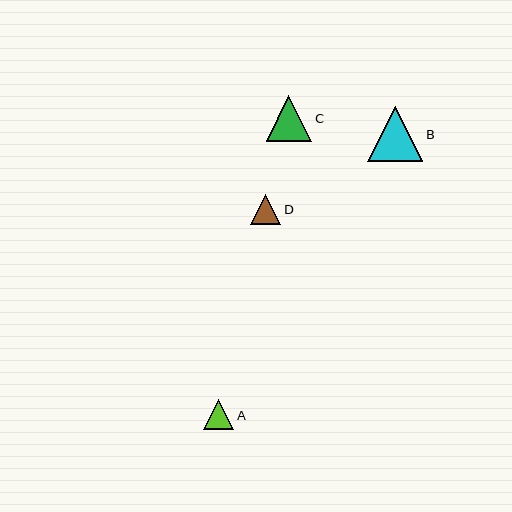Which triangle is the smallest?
Triangle D is the smallest with a size of approximately 30 pixels.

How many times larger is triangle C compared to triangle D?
Triangle C is approximately 1.5 times the size of triangle D.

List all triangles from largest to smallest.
From largest to smallest: B, C, A, D.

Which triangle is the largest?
Triangle B is the largest with a size of approximately 56 pixels.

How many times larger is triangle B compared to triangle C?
Triangle B is approximately 1.2 times the size of triangle C.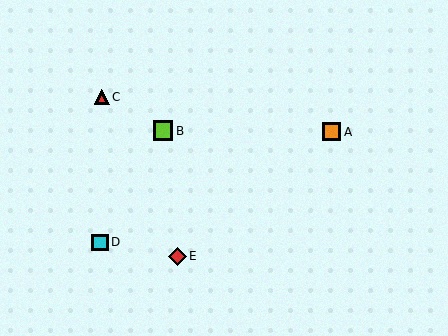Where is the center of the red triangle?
The center of the red triangle is at (102, 97).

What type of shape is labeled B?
Shape B is a lime square.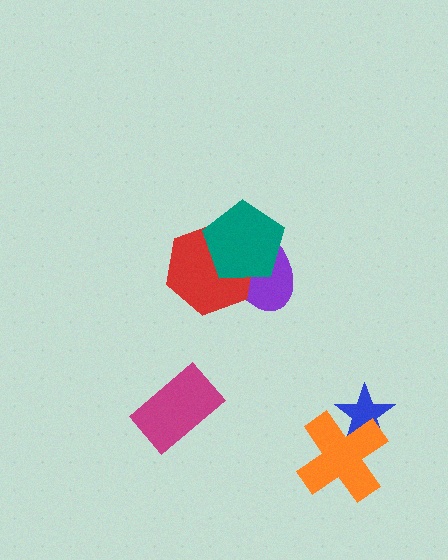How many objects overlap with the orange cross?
1 object overlaps with the orange cross.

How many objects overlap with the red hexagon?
2 objects overlap with the red hexagon.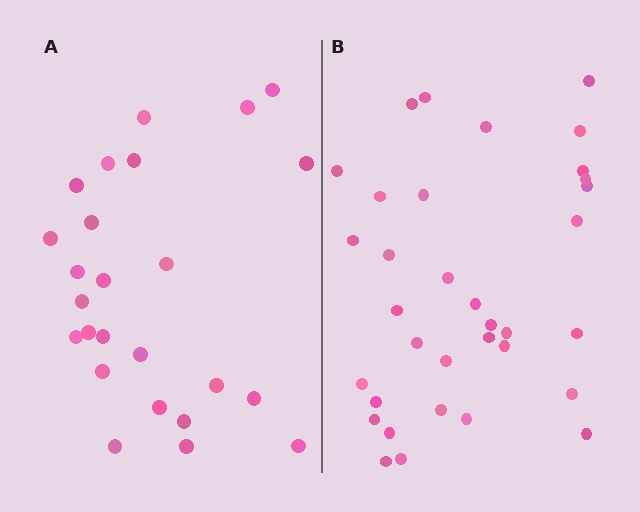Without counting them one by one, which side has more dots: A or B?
Region B (the right region) has more dots.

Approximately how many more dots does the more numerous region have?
Region B has roughly 8 or so more dots than region A.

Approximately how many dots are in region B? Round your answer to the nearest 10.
About 30 dots. (The exact count is 34, which rounds to 30.)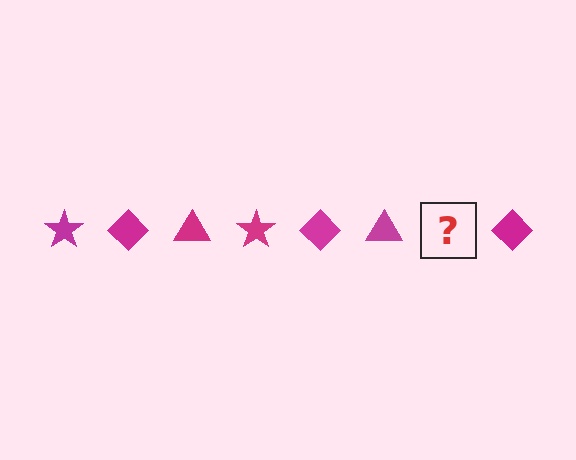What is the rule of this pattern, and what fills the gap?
The rule is that the pattern cycles through star, diamond, triangle shapes in magenta. The gap should be filled with a magenta star.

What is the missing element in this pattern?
The missing element is a magenta star.